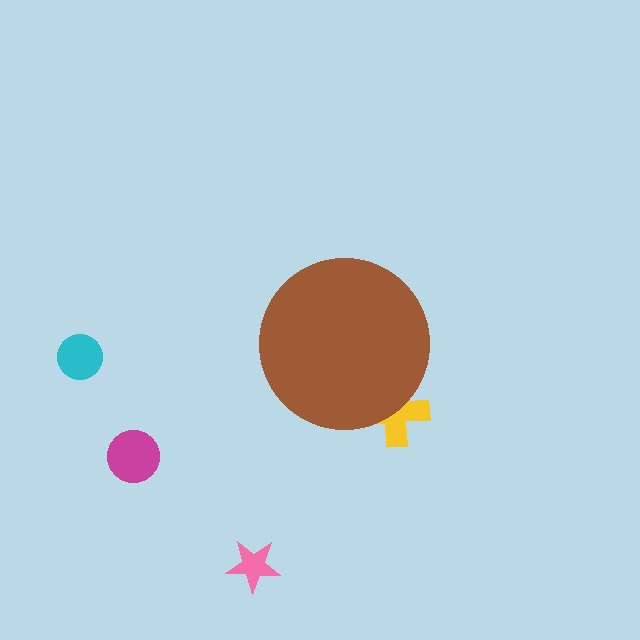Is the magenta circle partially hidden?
No, the magenta circle is fully visible.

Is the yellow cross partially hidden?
Yes, the yellow cross is partially hidden behind the brown circle.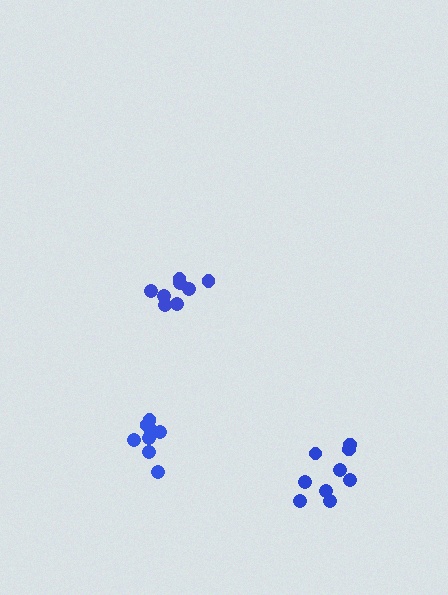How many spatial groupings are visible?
There are 3 spatial groupings.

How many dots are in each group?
Group 1: 8 dots, Group 2: 8 dots, Group 3: 9 dots (25 total).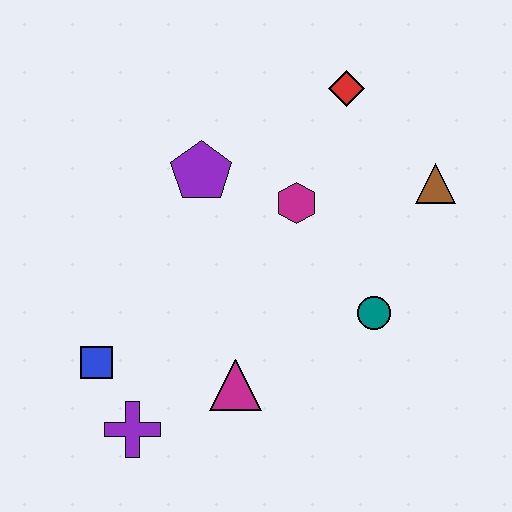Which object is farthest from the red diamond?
The purple cross is farthest from the red diamond.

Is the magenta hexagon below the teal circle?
No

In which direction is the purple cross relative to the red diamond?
The purple cross is below the red diamond.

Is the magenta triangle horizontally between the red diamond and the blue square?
Yes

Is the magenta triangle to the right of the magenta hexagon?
No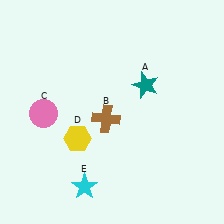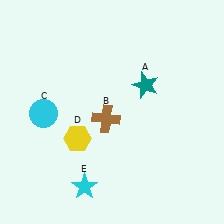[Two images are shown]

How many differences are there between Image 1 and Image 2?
There is 1 difference between the two images.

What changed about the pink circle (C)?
In Image 1, C is pink. In Image 2, it changed to cyan.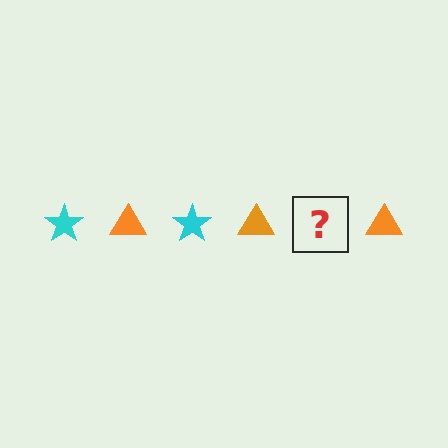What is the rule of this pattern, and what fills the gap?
The rule is that the pattern alternates between cyan star and orange triangle. The gap should be filled with a cyan star.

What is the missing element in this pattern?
The missing element is a cyan star.